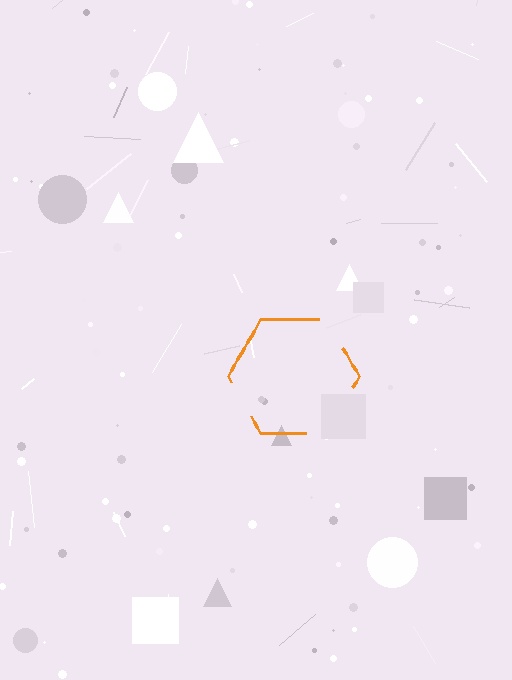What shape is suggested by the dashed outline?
The dashed outline suggests a hexagon.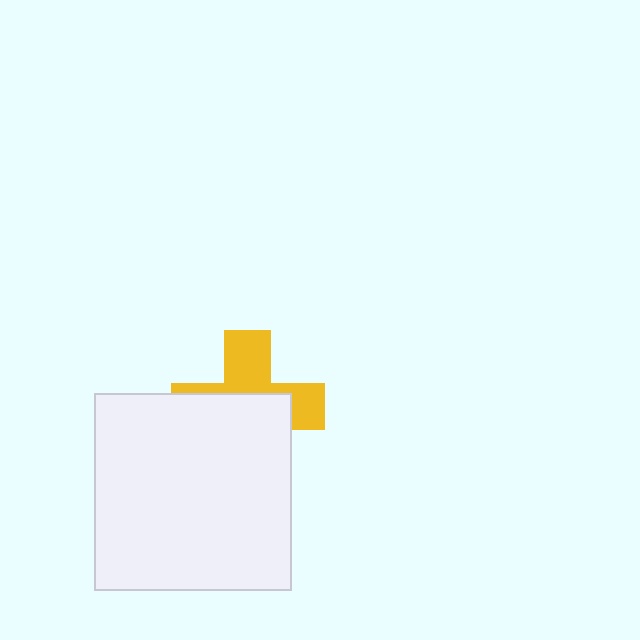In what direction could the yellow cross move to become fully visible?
The yellow cross could move up. That would shift it out from behind the white square entirely.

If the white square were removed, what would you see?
You would see the complete yellow cross.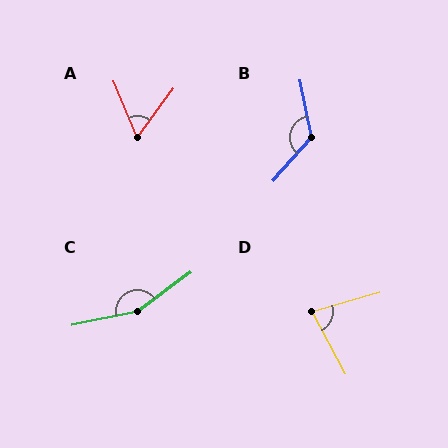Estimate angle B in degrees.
Approximately 128 degrees.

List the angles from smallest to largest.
A (59°), D (78°), B (128°), C (155°).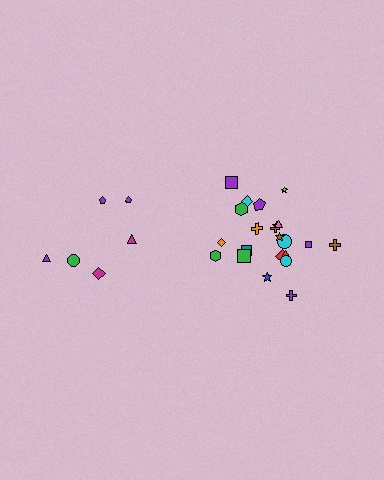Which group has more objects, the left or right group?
The right group.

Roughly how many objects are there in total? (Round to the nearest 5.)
Roughly 30 objects in total.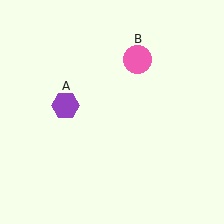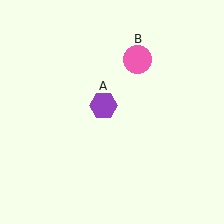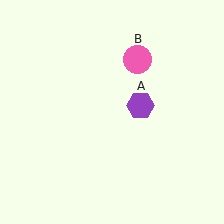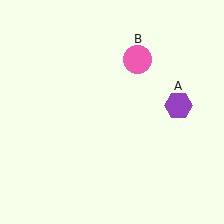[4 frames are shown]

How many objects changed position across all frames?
1 object changed position: purple hexagon (object A).